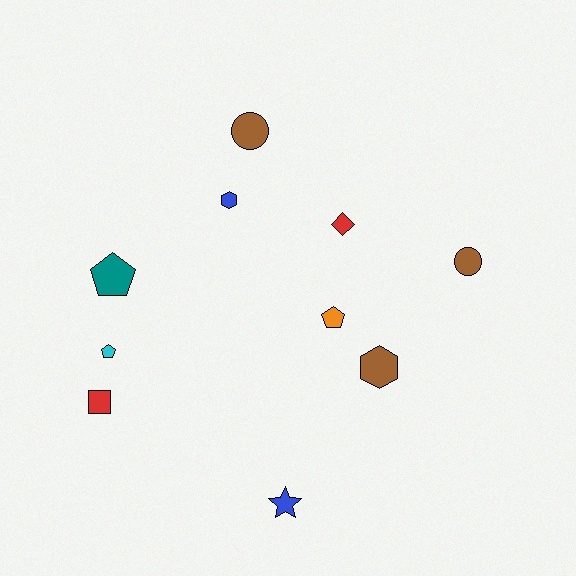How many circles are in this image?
There are 2 circles.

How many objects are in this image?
There are 10 objects.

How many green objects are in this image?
There are no green objects.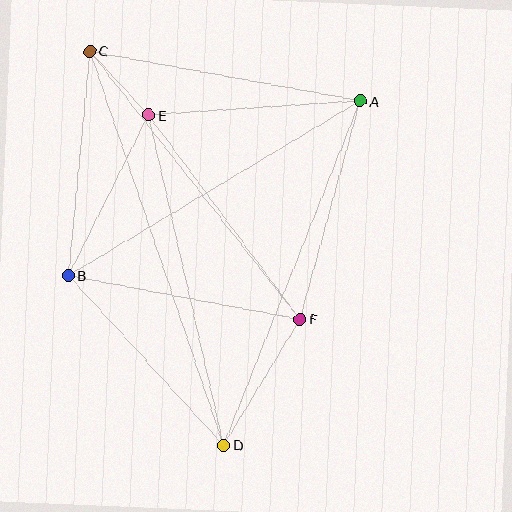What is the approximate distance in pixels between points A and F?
The distance between A and F is approximately 227 pixels.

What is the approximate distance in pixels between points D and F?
The distance between D and F is approximately 147 pixels.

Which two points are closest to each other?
Points C and E are closest to each other.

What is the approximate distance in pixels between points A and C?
The distance between A and C is approximately 275 pixels.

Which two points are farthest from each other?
Points C and D are farthest from each other.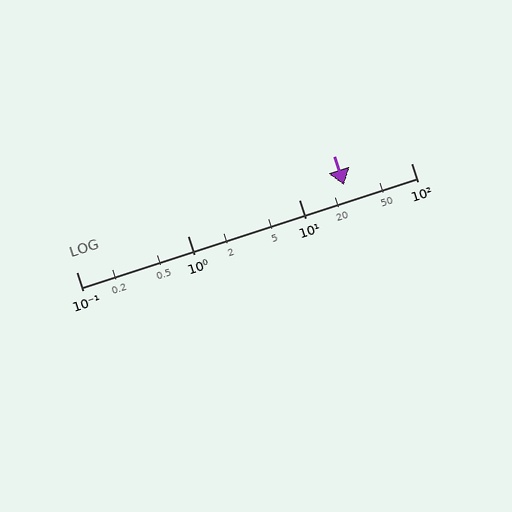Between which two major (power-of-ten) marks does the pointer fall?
The pointer is between 10 and 100.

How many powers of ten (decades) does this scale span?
The scale spans 3 decades, from 0.1 to 100.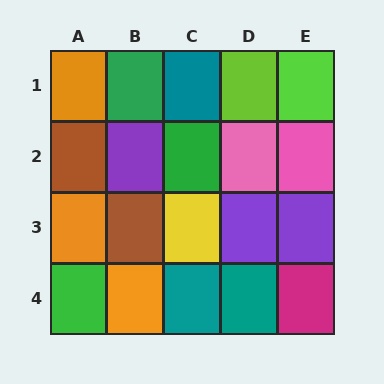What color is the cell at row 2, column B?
Purple.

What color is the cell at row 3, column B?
Brown.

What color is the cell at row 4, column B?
Orange.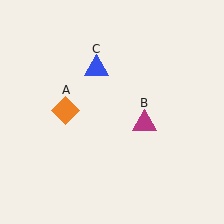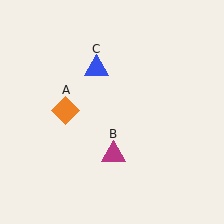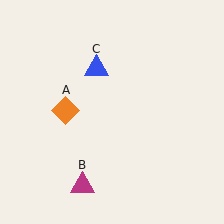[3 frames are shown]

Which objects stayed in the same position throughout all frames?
Orange diamond (object A) and blue triangle (object C) remained stationary.